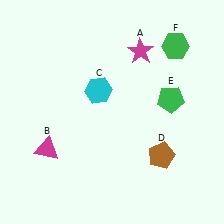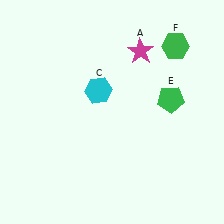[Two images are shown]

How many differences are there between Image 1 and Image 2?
There are 2 differences between the two images.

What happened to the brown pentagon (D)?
The brown pentagon (D) was removed in Image 2. It was in the bottom-right area of Image 1.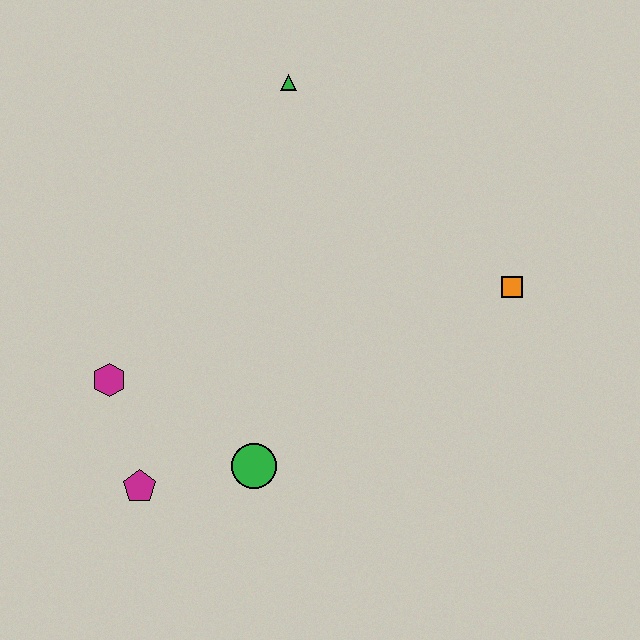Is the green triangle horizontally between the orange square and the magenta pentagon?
Yes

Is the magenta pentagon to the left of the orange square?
Yes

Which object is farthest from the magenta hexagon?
The orange square is farthest from the magenta hexagon.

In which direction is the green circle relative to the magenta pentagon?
The green circle is to the right of the magenta pentagon.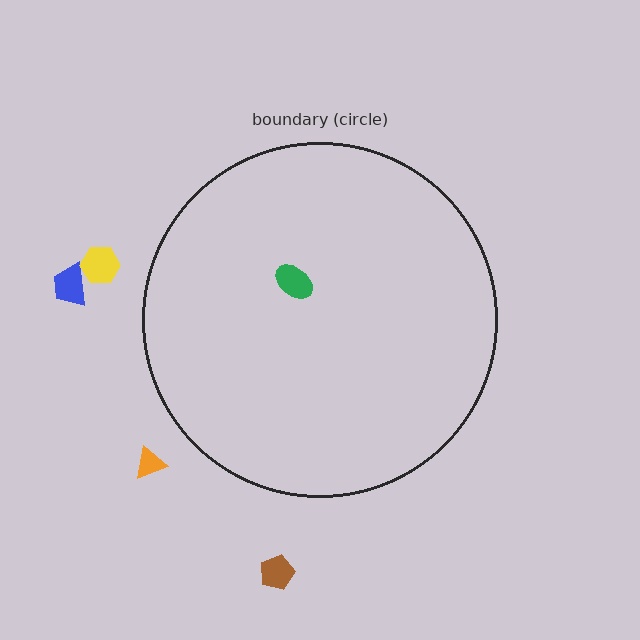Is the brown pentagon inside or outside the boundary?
Outside.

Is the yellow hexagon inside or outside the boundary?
Outside.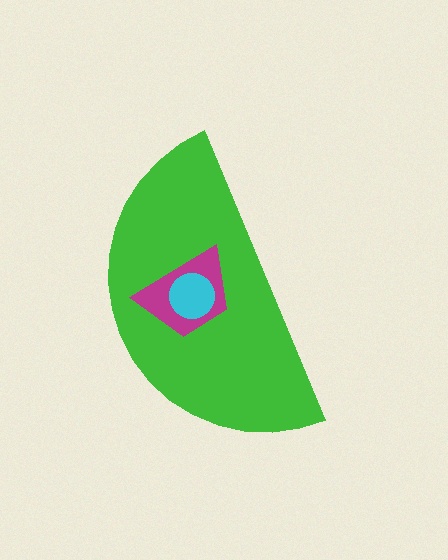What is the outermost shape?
The green semicircle.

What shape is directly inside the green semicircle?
The magenta trapezoid.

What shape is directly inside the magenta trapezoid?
The cyan circle.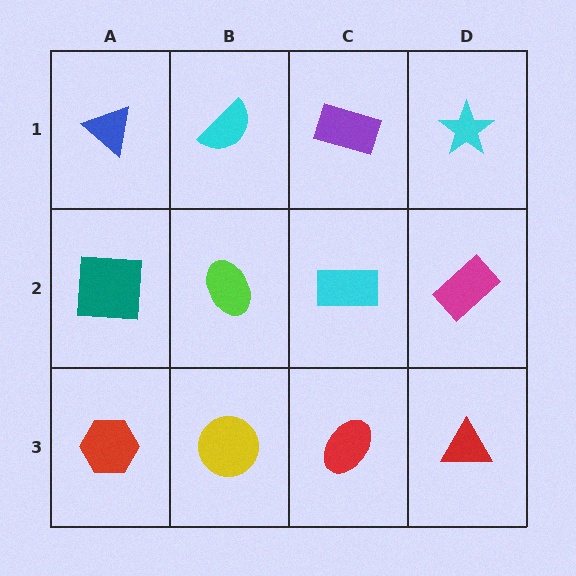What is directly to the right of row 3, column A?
A yellow circle.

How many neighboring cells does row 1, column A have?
2.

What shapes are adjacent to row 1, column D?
A magenta rectangle (row 2, column D), a purple rectangle (row 1, column C).